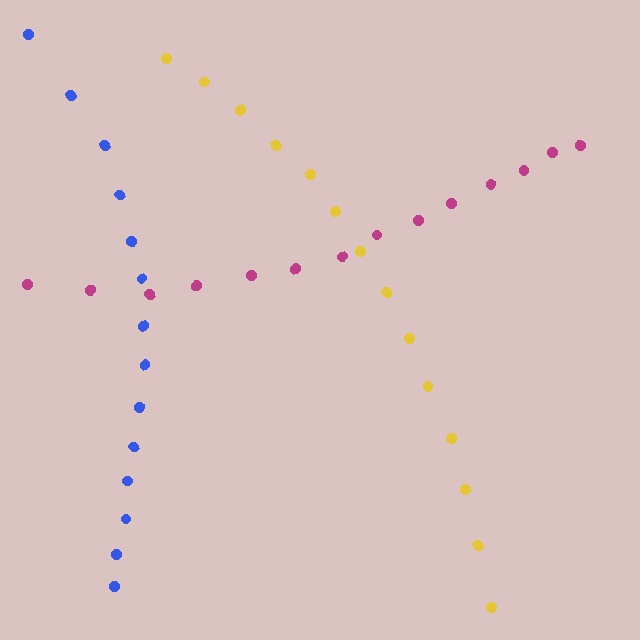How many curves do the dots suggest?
There are 3 distinct paths.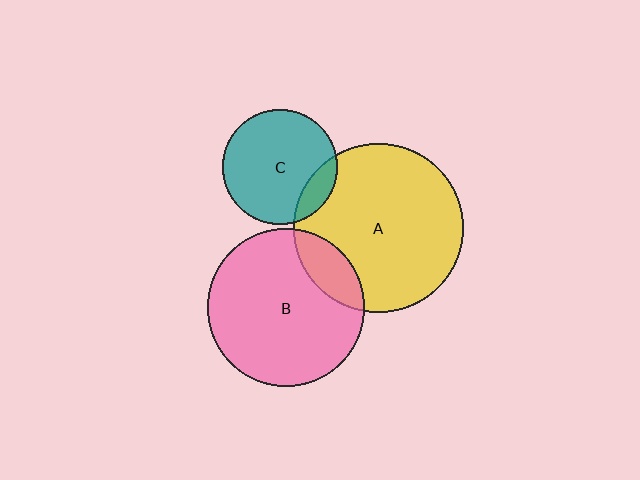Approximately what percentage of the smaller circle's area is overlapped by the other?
Approximately 15%.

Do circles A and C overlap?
Yes.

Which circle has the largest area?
Circle A (yellow).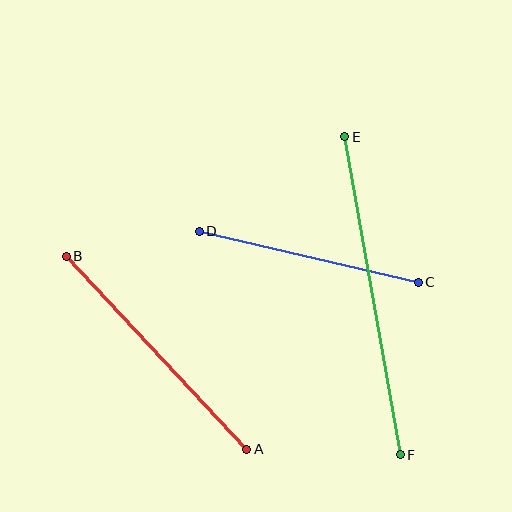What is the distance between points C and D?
The distance is approximately 225 pixels.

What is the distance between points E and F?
The distance is approximately 323 pixels.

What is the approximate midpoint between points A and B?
The midpoint is at approximately (157, 353) pixels.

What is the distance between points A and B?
The distance is approximately 264 pixels.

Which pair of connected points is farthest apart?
Points E and F are farthest apart.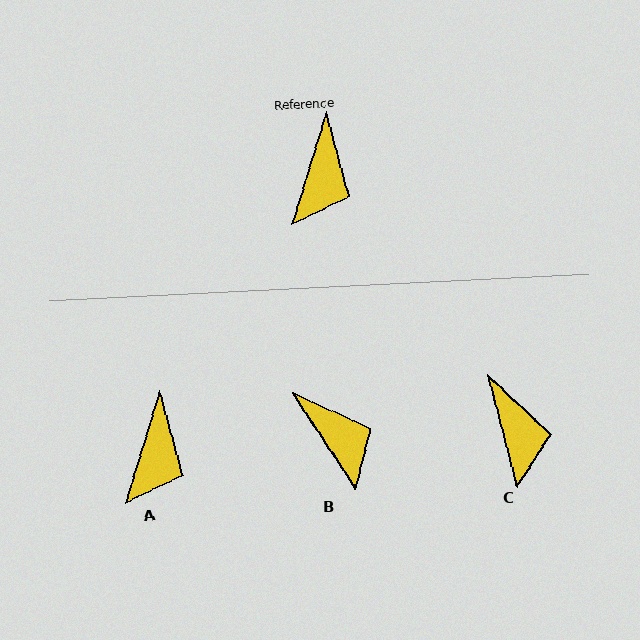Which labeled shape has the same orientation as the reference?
A.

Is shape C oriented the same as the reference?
No, it is off by about 31 degrees.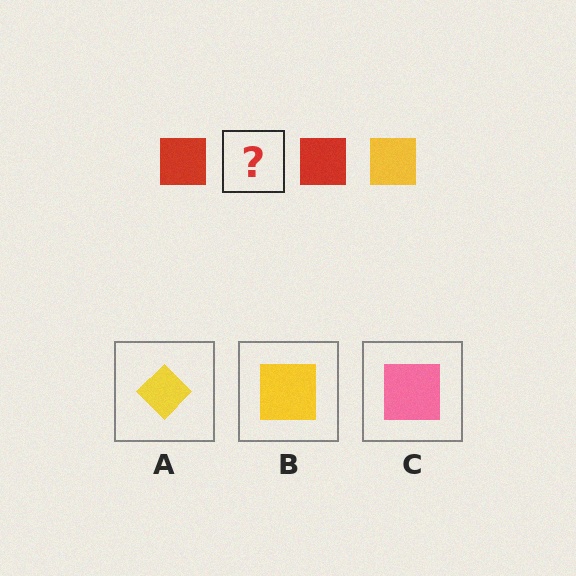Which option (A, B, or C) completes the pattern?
B.